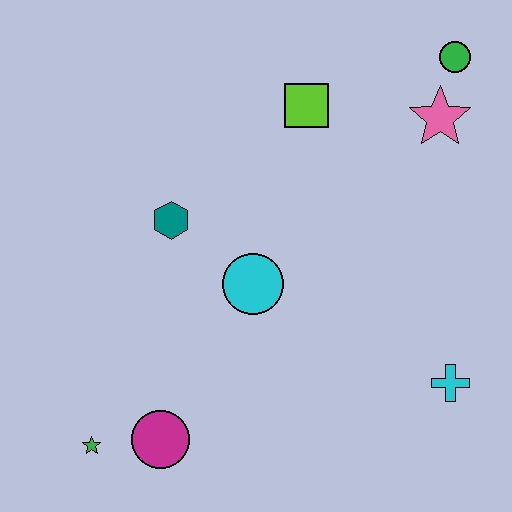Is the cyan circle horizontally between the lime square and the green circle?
No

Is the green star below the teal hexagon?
Yes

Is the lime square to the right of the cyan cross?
No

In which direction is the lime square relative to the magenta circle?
The lime square is above the magenta circle.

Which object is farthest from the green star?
The green circle is farthest from the green star.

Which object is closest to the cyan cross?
The cyan circle is closest to the cyan cross.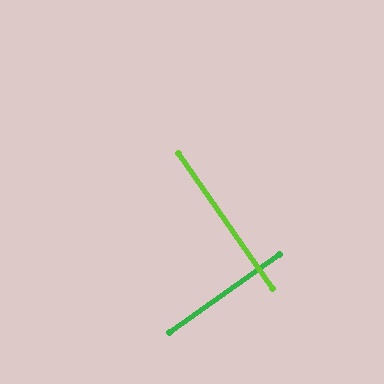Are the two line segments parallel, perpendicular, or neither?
Perpendicular — they meet at approximately 90°.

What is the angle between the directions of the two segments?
Approximately 90 degrees.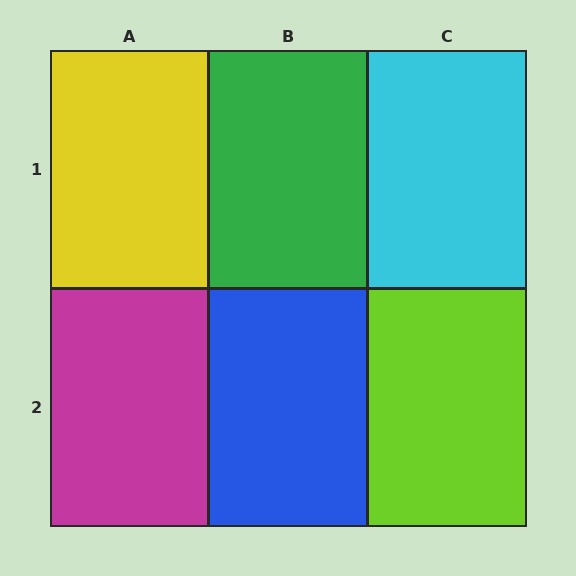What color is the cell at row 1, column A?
Yellow.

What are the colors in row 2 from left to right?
Magenta, blue, lime.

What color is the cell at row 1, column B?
Green.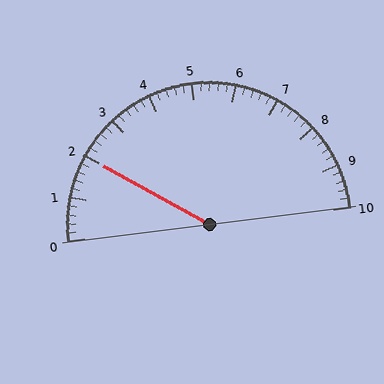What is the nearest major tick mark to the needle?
The nearest major tick mark is 2.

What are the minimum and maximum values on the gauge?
The gauge ranges from 0 to 10.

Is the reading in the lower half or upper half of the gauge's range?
The reading is in the lower half of the range (0 to 10).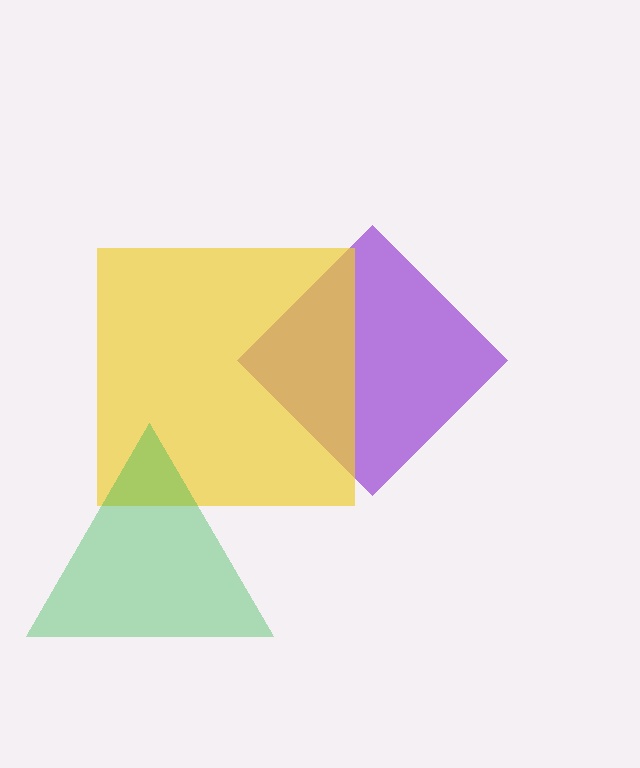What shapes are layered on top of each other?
The layered shapes are: a purple diamond, a yellow square, a green triangle.